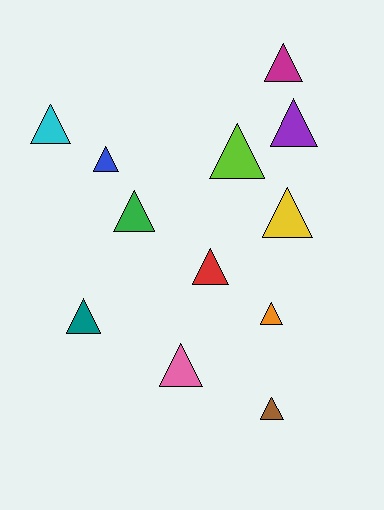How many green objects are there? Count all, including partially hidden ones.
There is 1 green object.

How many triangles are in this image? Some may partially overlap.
There are 12 triangles.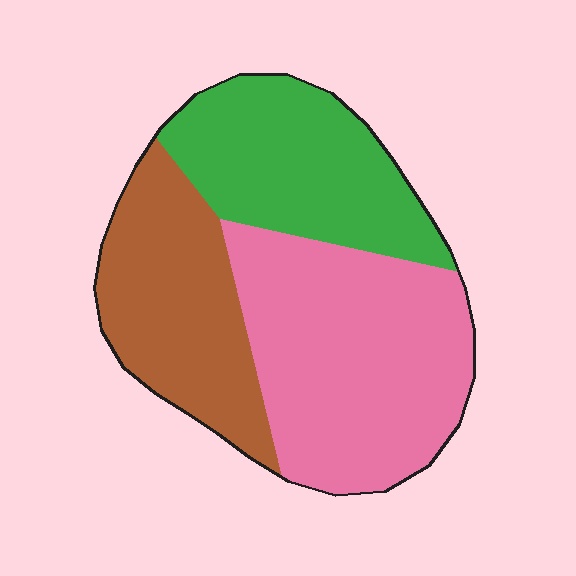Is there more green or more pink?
Pink.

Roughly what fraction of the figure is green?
Green covers about 30% of the figure.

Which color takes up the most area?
Pink, at roughly 45%.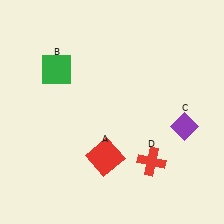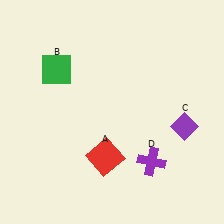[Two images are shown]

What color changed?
The cross (D) changed from red in Image 1 to purple in Image 2.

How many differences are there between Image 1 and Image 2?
There is 1 difference between the two images.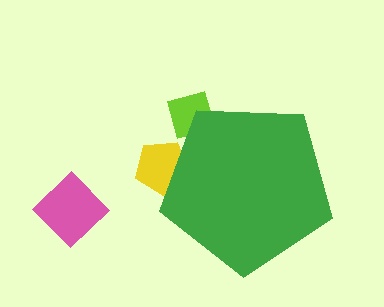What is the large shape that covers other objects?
A green pentagon.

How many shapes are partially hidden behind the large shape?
2 shapes are partially hidden.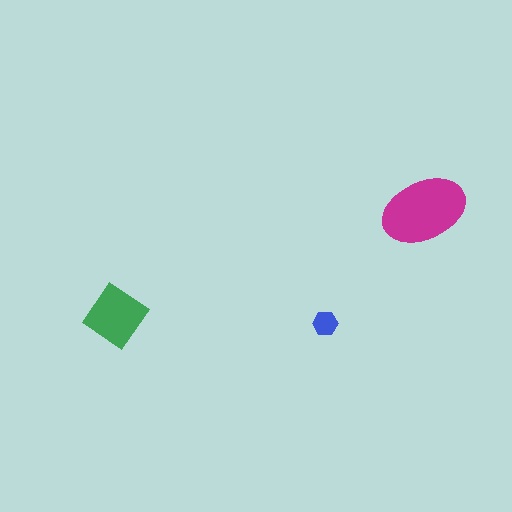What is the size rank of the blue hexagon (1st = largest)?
3rd.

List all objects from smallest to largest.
The blue hexagon, the green diamond, the magenta ellipse.